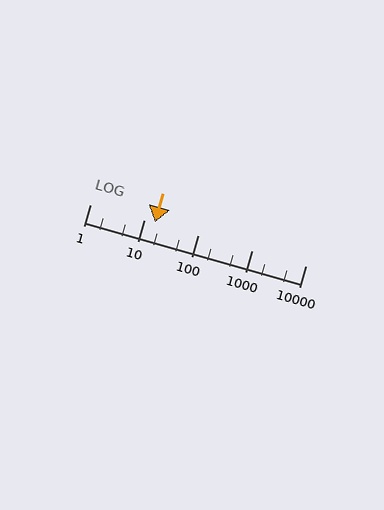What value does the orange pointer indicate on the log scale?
The pointer indicates approximately 16.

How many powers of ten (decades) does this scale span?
The scale spans 4 decades, from 1 to 10000.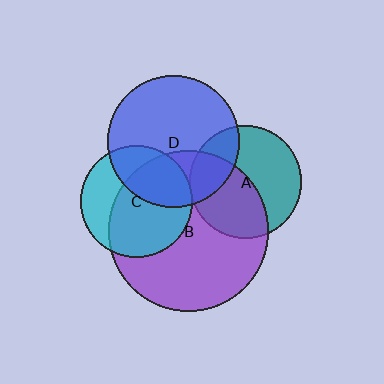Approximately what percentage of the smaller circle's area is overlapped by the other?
Approximately 65%.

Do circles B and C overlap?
Yes.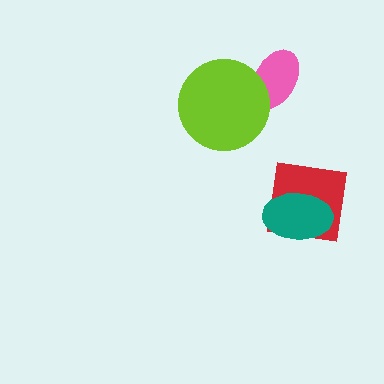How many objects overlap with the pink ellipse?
1 object overlaps with the pink ellipse.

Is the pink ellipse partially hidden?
Yes, it is partially covered by another shape.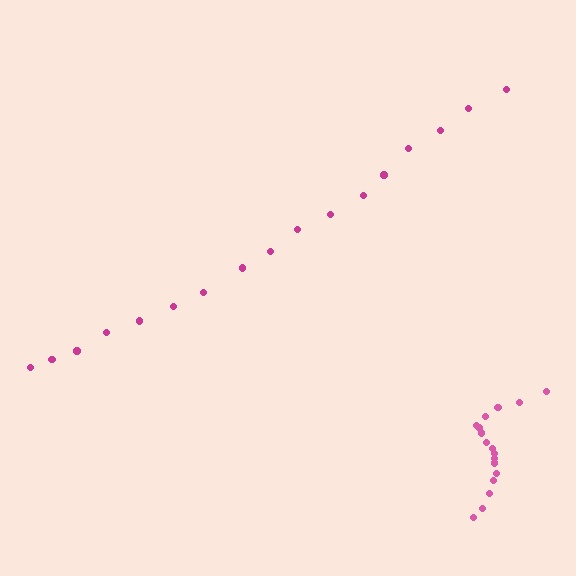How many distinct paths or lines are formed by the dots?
There are 2 distinct paths.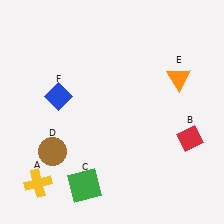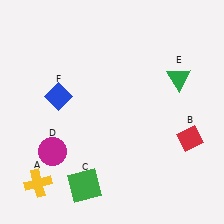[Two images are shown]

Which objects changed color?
D changed from brown to magenta. E changed from orange to green.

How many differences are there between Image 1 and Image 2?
There are 2 differences between the two images.